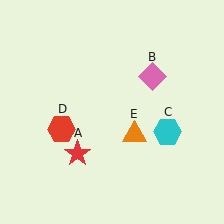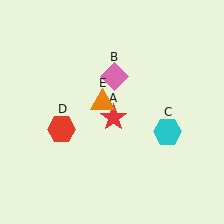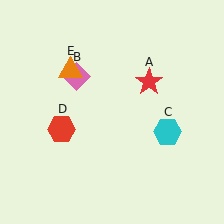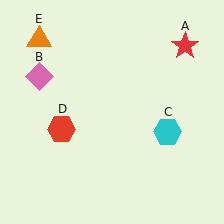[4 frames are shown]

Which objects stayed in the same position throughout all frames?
Cyan hexagon (object C) and red hexagon (object D) remained stationary.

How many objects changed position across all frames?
3 objects changed position: red star (object A), pink diamond (object B), orange triangle (object E).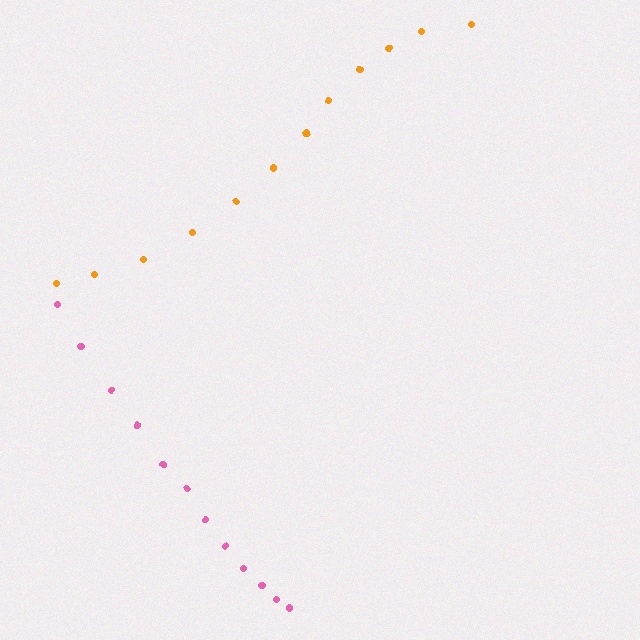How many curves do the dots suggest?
There are 2 distinct paths.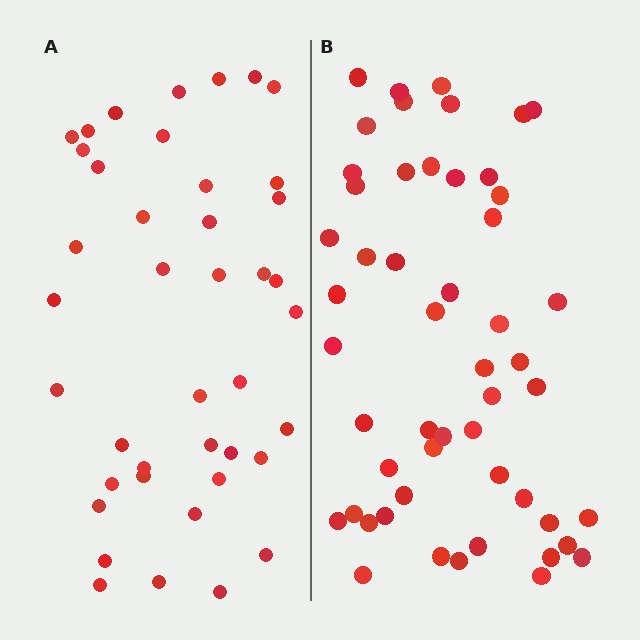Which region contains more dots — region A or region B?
Region B (the right region) has more dots.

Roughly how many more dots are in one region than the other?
Region B has roughly 12 or so more dots than region A.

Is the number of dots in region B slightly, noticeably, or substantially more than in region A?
Region B has noticeably more, but not dramatically so. The ratio is roughly 1.3 to 1.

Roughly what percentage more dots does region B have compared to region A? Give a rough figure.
About 25% more.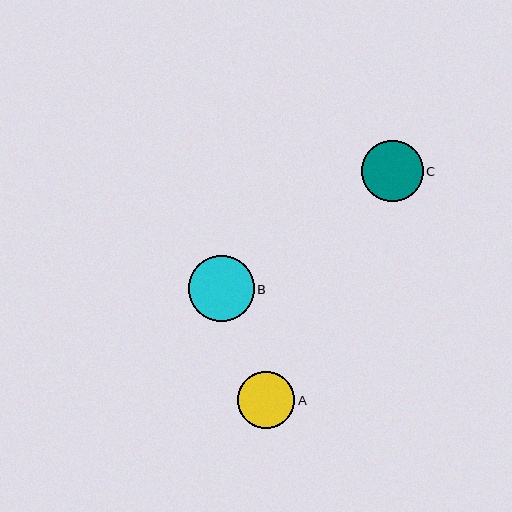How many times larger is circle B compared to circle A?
Circle B is approximately 1.1 times the size of circle A.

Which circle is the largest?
Circle B is the largest with a size of approximately 65 pixels.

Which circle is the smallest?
Circle A is the smallest with a size of approximately 57 pixels.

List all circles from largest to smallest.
From largest to smallest: B, C, A.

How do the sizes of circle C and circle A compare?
Circle C and circle A are approximately the same size.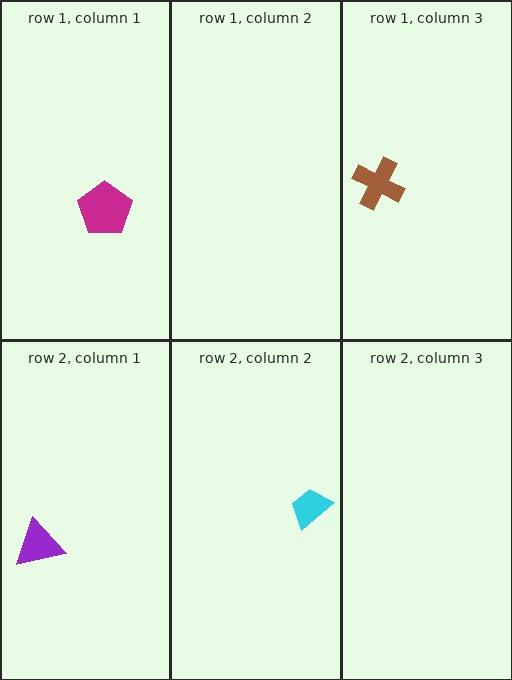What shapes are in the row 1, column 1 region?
The magenta pentagon.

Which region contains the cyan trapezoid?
The row 2, column 2 region.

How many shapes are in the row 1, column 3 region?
1.